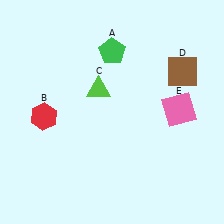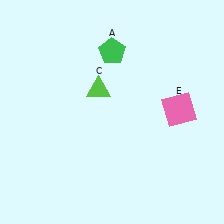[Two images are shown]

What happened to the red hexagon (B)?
The red hexagon (B) was removed in Image 2. It was in the bottom-left area of Image 1.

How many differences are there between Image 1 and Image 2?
There are 2 differences between the two images.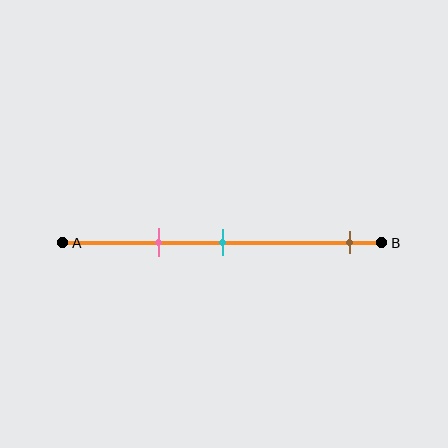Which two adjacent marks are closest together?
The pink and cyan marks are the closest adjacent pair.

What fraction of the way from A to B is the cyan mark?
The cyan mark is approximately 50% (0.5) of the way from A to B.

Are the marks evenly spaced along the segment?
No, the marks are not evenly spaced.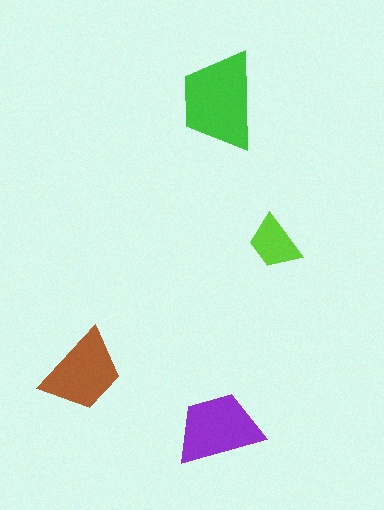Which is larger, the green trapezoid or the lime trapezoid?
The green one.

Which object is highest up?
The green trapezoid is topmost.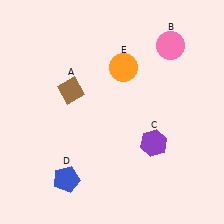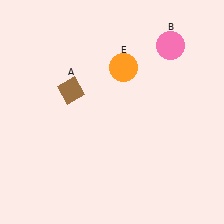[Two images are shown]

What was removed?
The blue pentagon (D), the purple hexagon (C) were removed in Image 2.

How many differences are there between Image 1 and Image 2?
There are 2 differences between the two images.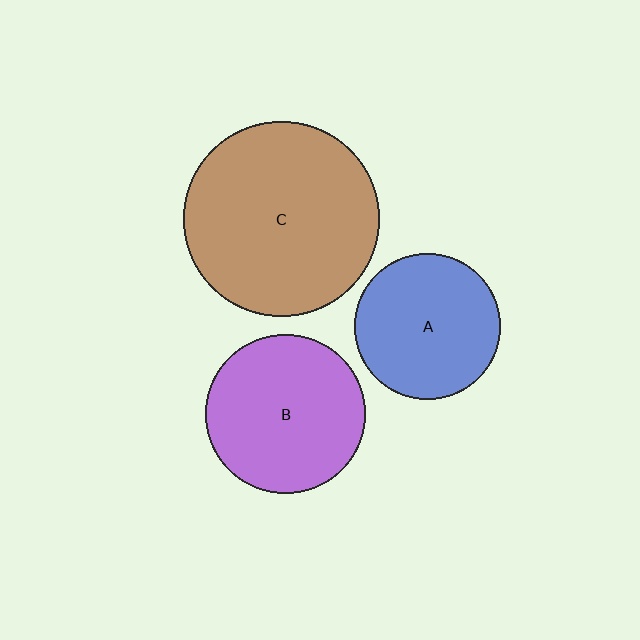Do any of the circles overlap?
No, none of the circles overlap.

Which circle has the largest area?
Circle C (brown).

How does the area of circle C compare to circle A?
Approximately 1.8 times.